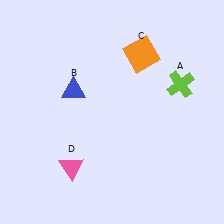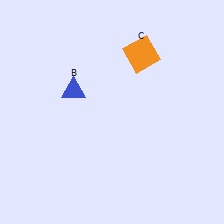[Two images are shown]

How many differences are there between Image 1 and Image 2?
There are 2 differences between the two images.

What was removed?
The lime cross (A), the pink triangle (D) were removed in Image 2.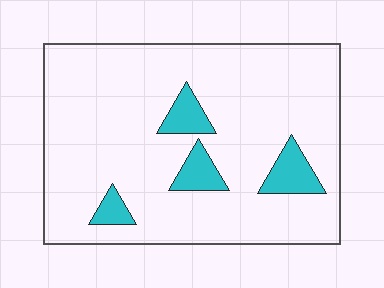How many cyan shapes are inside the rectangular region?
4.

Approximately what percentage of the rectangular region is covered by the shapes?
Approximately 10%.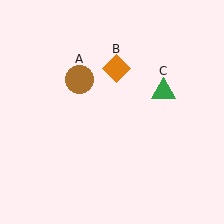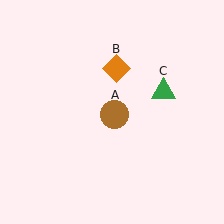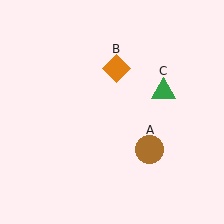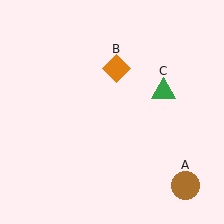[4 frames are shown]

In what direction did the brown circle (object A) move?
The brown circle (object A) moved down and to the right.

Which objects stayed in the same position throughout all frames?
Orange diamond (object B) and green triangle (object C) remained stationary.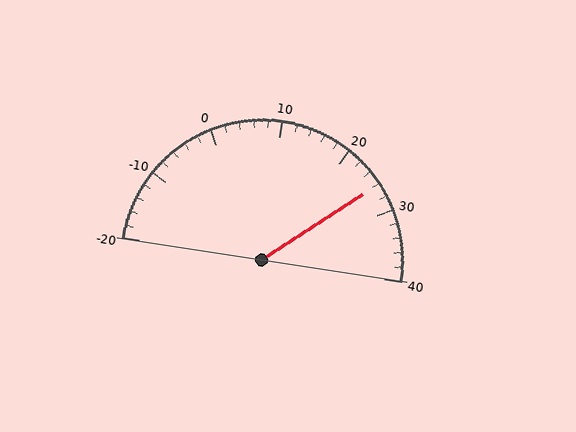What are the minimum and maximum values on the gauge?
The gauge ranges from -20 to 40.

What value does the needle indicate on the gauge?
The needle indicates approximately 26.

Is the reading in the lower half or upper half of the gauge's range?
The reading is in the upper half of the range (-20 to 40).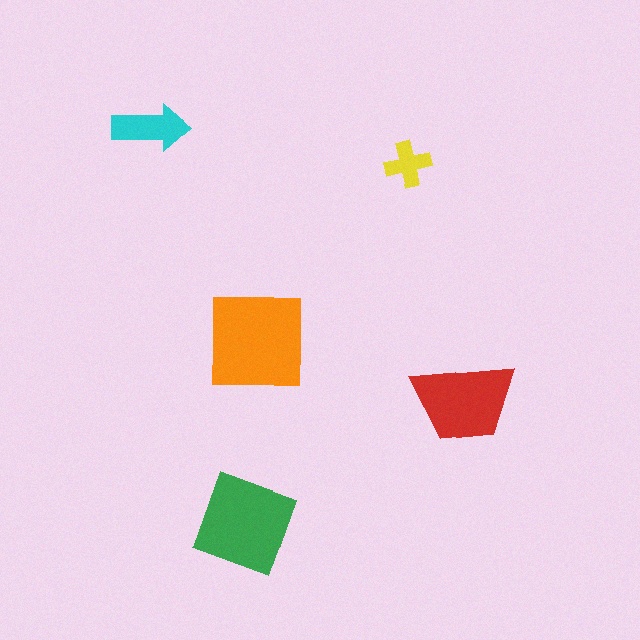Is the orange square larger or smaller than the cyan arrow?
Larger.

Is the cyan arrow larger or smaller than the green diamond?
Smaller.